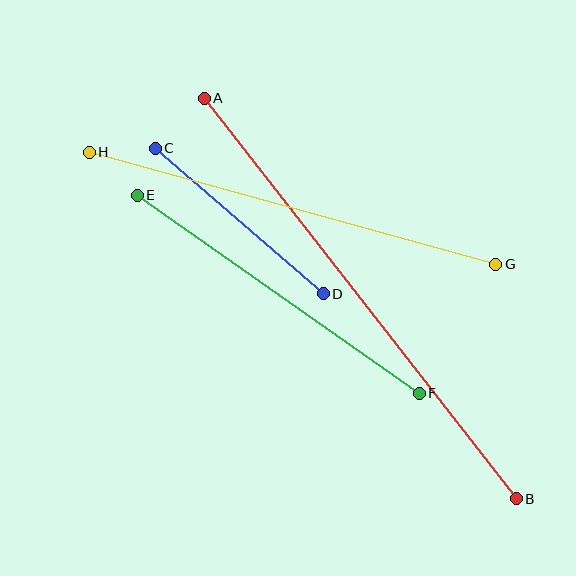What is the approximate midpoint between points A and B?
The midpoint is at approximately (360, 298) pixels.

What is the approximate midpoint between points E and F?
The midpoint is at approximately (278, 294) pixels.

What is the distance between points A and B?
The distance is approximately 508 pixels.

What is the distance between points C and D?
The distance is approximately 222 pixels.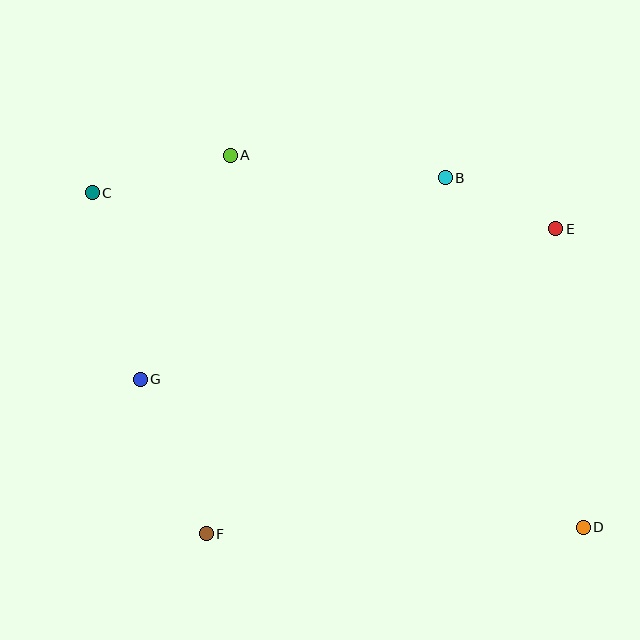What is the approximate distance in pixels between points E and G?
The distance between E and G is approximately 442 pixels.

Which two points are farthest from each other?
Points C and D are farthest from each other.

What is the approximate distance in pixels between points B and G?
The distance between B and G is approximately 365 pixels.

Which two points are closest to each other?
Points B and E are closest to each other.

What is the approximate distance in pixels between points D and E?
The distance between D and E is approximately 300 pixels.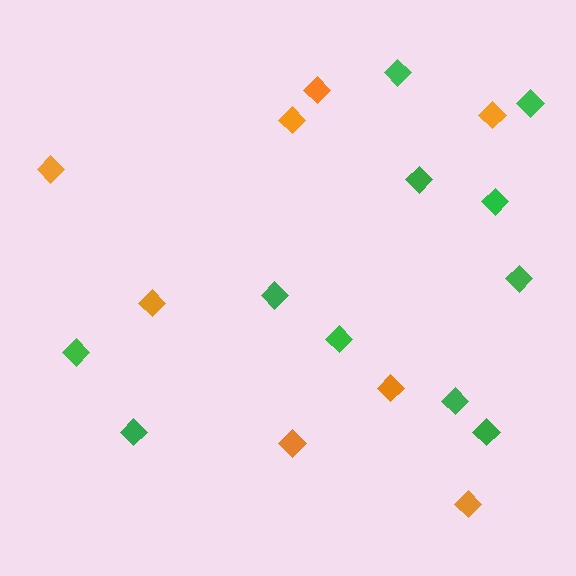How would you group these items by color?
There are 2 groups: one group of orange diamonds (8) and one group of green diamonds (11).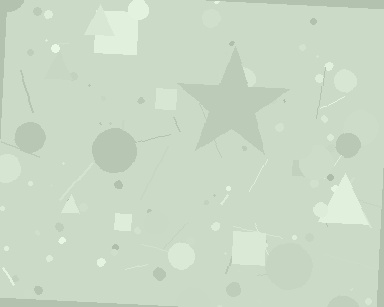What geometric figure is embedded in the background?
A star is embedded in the background.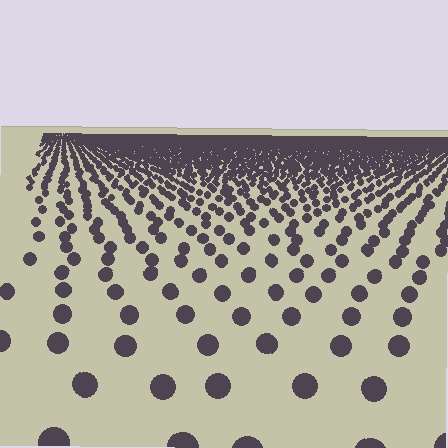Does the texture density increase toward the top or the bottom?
Density increases toward the top.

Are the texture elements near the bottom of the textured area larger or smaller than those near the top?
Larger. Near the bottom, elements are closer to the viewer and appear at a bigger on-screen size.